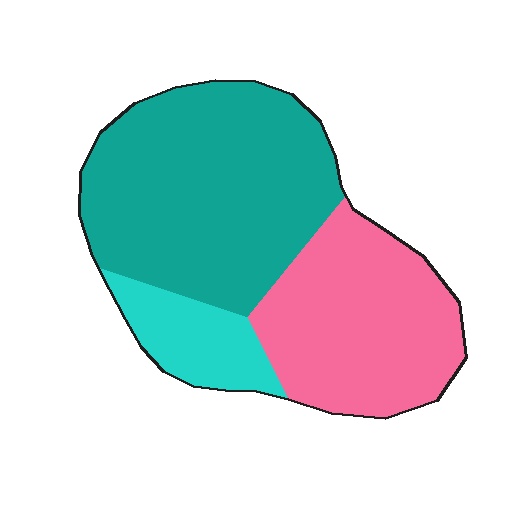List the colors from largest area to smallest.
From largest to smallest: teal, pink, cyan.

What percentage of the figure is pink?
Pink takes up about three eighths (3/8) of the figure.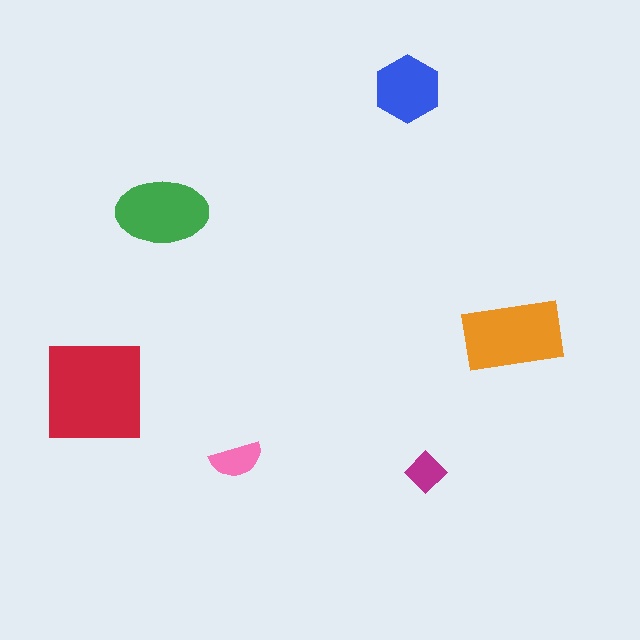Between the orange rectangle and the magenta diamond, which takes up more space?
The orange rectangle.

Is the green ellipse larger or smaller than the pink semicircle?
Larger.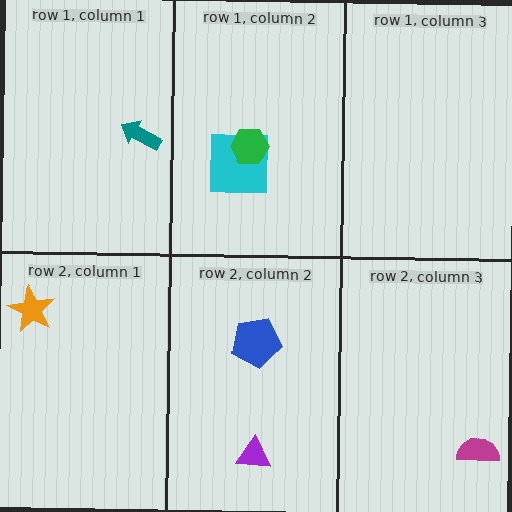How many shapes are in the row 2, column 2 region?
2.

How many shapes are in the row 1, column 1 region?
1.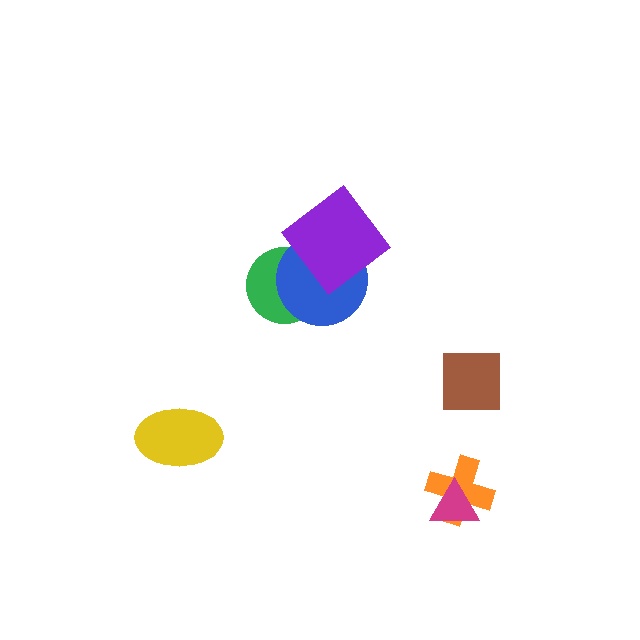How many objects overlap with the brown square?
0 objects overlap with the brown square.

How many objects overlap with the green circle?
2 objects overlap with the green circle.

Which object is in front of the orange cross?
The magenta triangle is in front of the orange cross.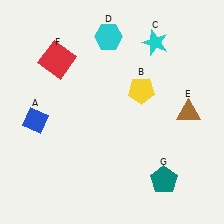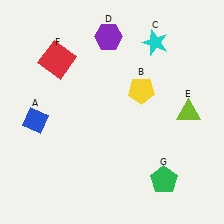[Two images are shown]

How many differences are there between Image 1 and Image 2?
There are 3 differences between the two images.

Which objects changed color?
D changed from cyan to purple. E changed from brown to lime. G changed from teal to green.